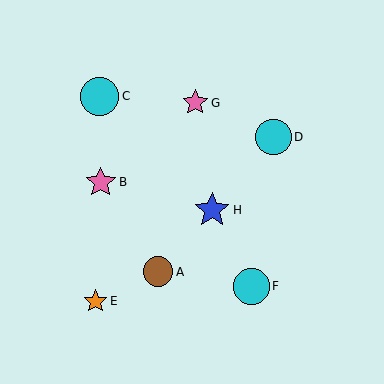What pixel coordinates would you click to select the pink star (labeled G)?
Click at (195, 103) to select the pink star G.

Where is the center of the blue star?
The center of the blue star is at (212, 210).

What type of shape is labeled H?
Shape H is a blue star.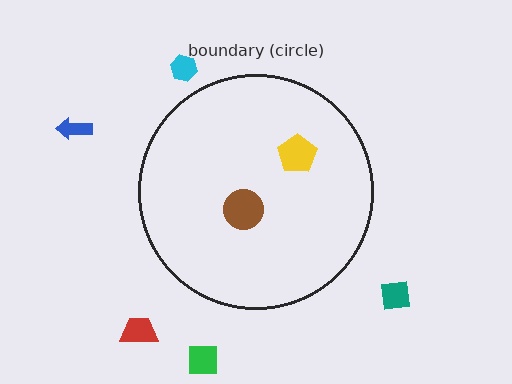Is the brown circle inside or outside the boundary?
Inside.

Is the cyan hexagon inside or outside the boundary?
Outside.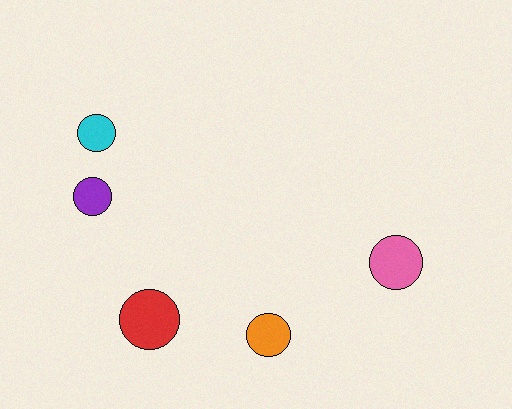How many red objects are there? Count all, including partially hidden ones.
There is 1 red object.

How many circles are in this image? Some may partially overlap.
There are 5 circles.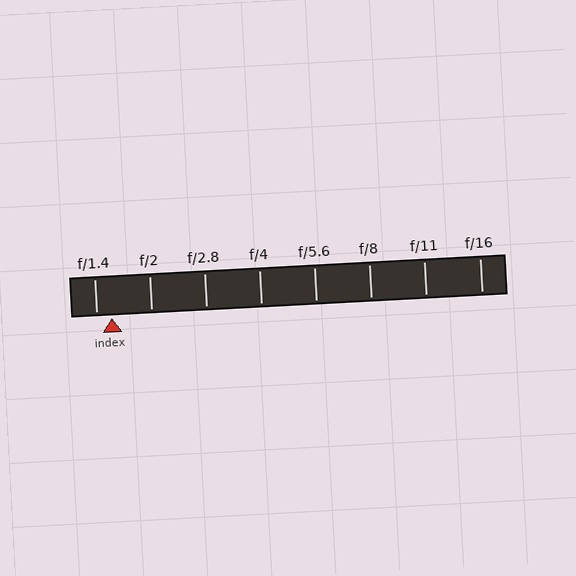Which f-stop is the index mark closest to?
The index mark is closest to f/1.4.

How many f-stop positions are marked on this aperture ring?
There are 8 f-stop positions marked.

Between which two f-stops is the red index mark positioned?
The index mark is between f/1.4 and f/2.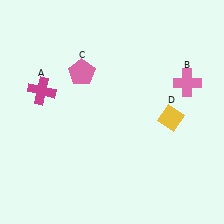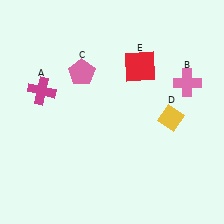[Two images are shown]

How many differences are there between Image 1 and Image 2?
There is 1 difference between the two images.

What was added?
A red square (E) was added in Image 2.